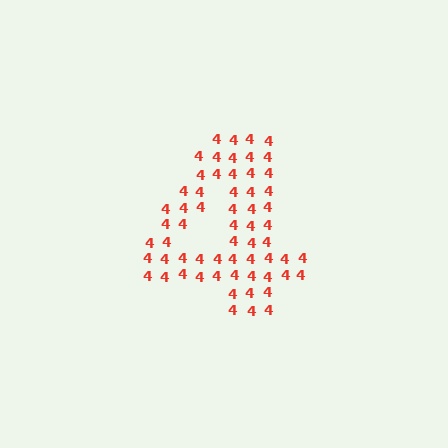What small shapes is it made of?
It is made of small digit 4's.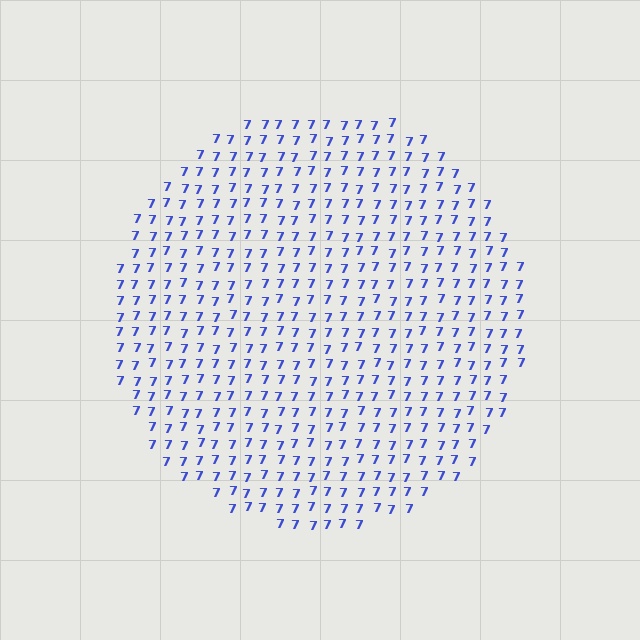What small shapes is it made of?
It is made of small digit 7's.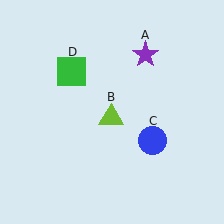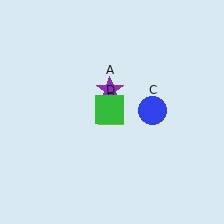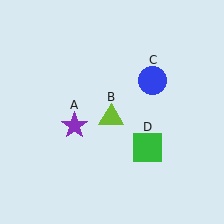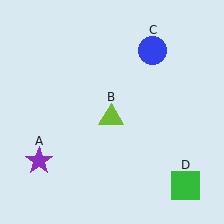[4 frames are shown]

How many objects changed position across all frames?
3 objects changed position: purple star (object A), blue circle (object C), green square (object D).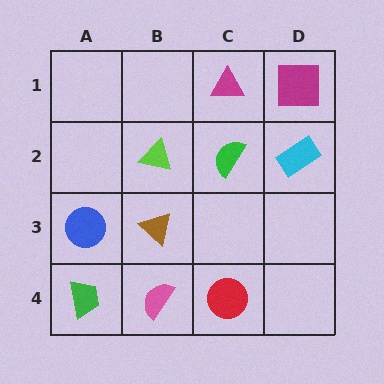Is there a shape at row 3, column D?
No, that cell is empty.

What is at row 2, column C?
A green semicircle.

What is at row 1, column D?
A magenta square.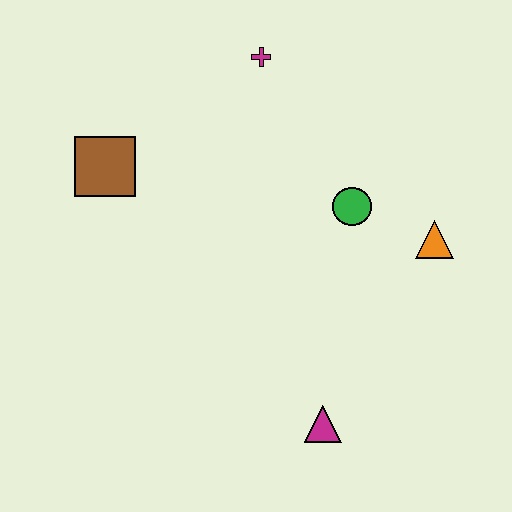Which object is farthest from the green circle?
The brown square is farthest from the green circle.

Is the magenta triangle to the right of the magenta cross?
Yes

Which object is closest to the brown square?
The magenta cross is closest to the brown square.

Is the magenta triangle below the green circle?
Yes